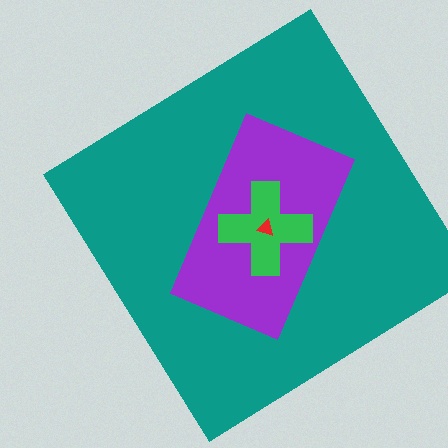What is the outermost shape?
The teal diamond.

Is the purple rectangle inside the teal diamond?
Yes.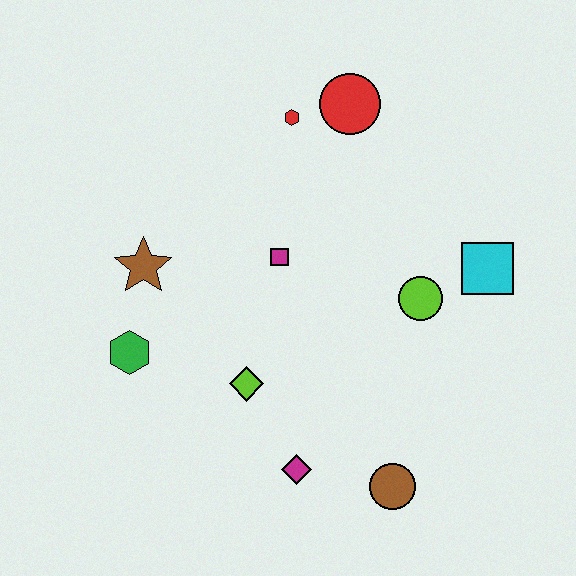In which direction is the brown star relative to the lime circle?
The brown star is to the left of the lime circle.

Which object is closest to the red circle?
The red hexagon is closest to the red circle.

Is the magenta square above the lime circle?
Yes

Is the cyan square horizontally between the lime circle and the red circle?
No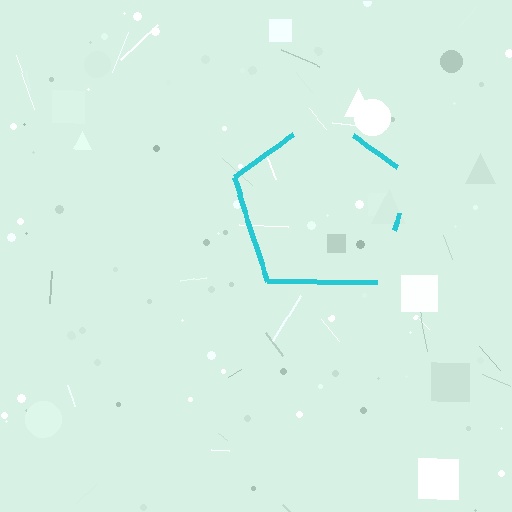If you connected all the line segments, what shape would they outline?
They would outline a pentagon.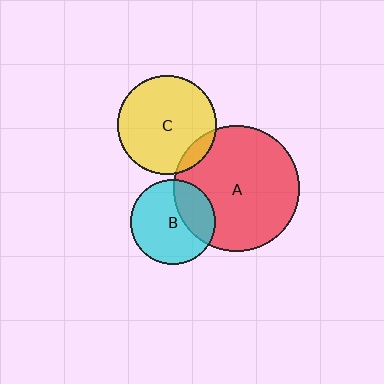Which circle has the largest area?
Circle A (red).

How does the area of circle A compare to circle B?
Approximately 2.2 times.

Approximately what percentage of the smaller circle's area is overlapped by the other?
Approximately 10%.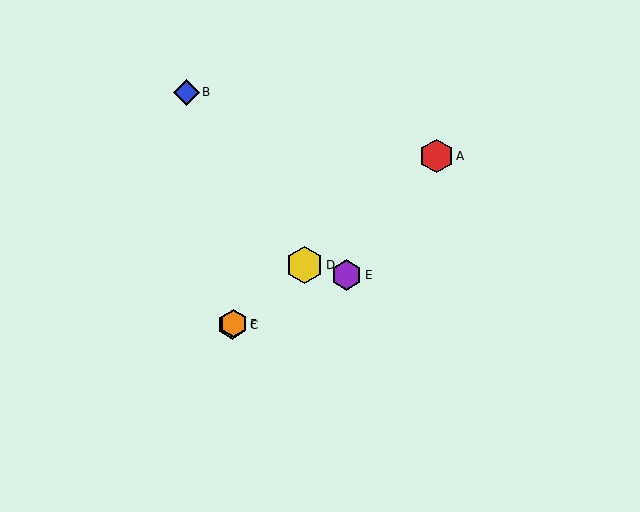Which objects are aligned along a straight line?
Objects A, C, D, F are aligned along a straight line.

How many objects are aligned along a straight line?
4 objects (A, C, D, F) are aligned along a straight line.